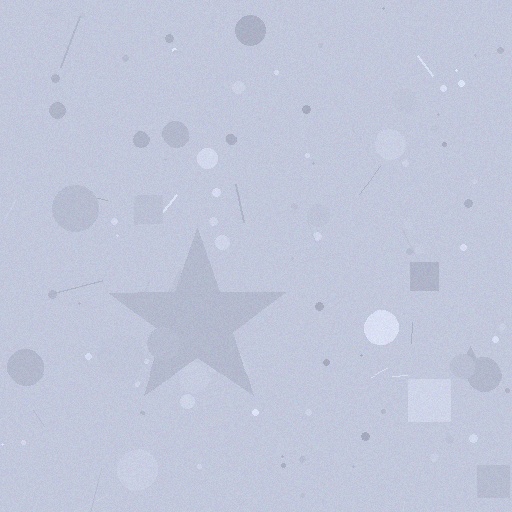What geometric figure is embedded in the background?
A star is embedded in the background.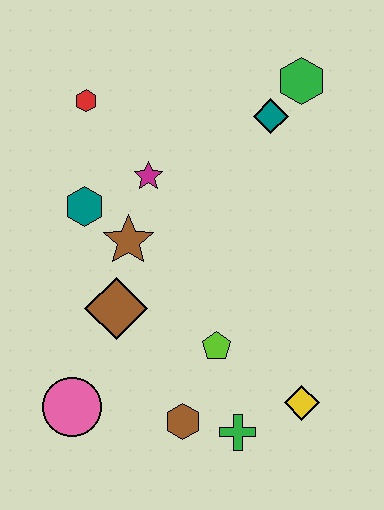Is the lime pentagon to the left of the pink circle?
No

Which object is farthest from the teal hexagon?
The yellow diamond is farthest from the teal hexagon.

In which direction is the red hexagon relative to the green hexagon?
The red hexagon is to the left of the green hexagon.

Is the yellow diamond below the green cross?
No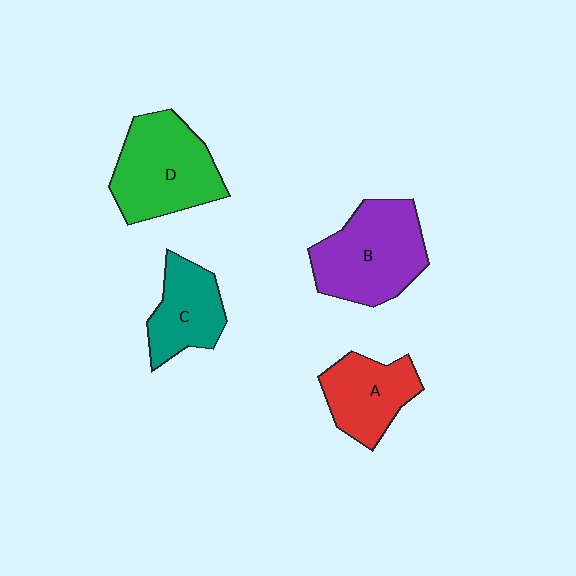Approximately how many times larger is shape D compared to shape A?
Approximately 1.4 times.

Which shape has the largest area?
Shape B (purple).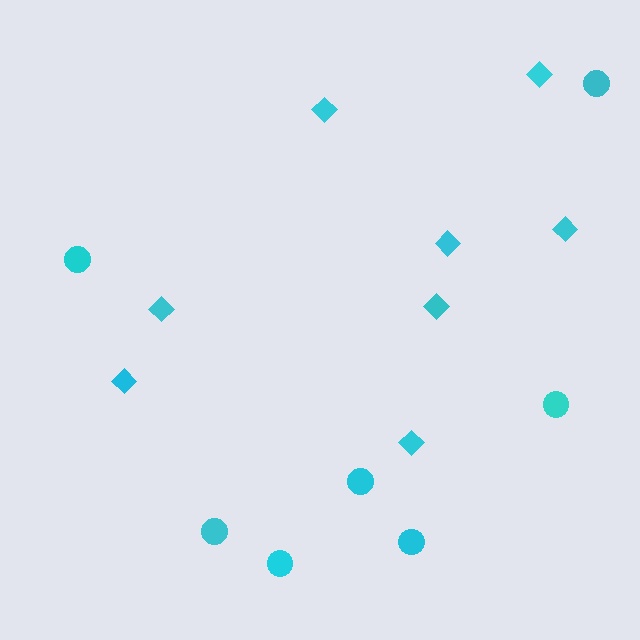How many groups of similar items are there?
There are 2 groups: one group of circles (7) and one group of diamonds (8).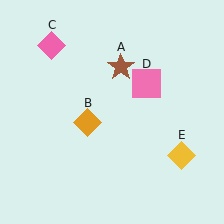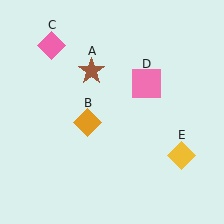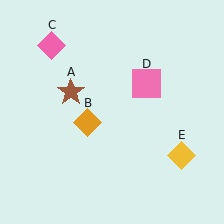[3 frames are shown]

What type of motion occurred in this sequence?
The brown star (object A) rotated counterclockwise around the center of the scene.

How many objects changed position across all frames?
1 object changed position: brown star (object A).